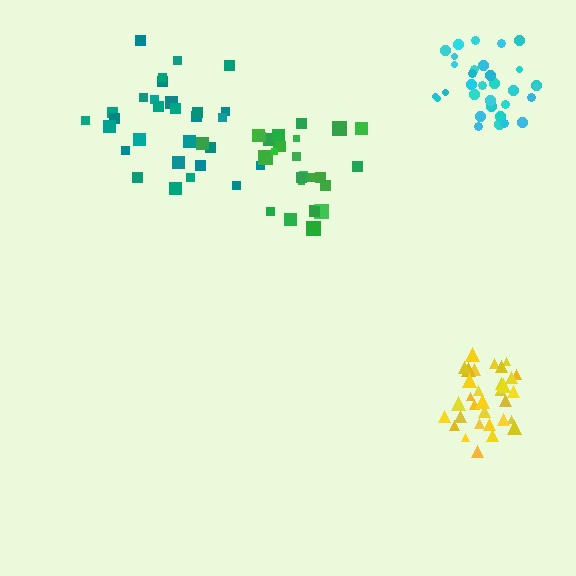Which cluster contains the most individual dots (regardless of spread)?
Yellow (35).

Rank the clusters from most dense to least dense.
yellow, green, cyan, teal.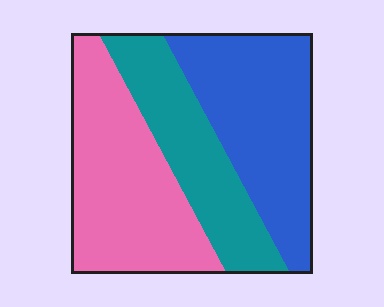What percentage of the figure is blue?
Blue takes up about three eighths (3/8) of the figure.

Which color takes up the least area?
Teal, at roughly 25%.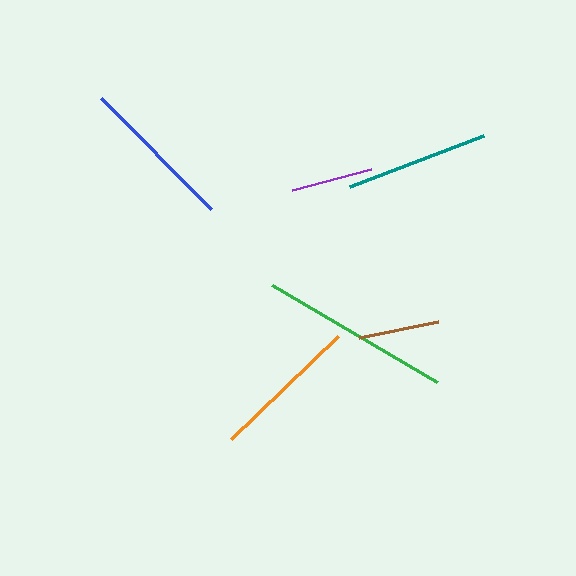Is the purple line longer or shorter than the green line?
The green line is longer than the purple line.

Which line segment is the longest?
The green line is the longest at approximately 192 pixels.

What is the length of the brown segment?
The brown segment is approximately 81 pixels long.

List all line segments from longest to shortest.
From longest to shortest: green, blue, orange, teal, purple, brown.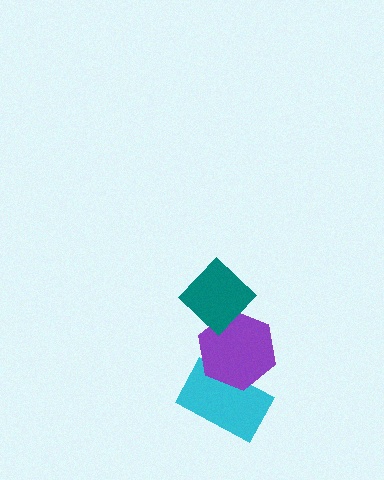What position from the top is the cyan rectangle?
The cyan rectangle is 3rd from the top.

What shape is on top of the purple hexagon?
The teal diamond is on top of the purple hexagon.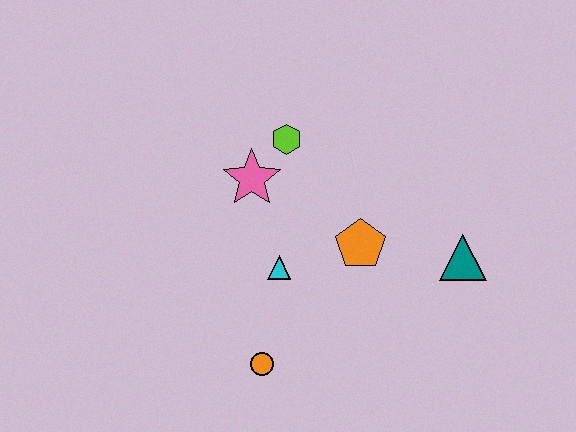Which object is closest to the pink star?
The lime hexagon is closest to the pink star.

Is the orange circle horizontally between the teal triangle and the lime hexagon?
No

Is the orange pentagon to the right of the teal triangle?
No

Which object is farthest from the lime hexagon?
The orange circle is farthest from the lime hexagon.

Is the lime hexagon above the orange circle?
Yes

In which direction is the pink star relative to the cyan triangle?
The pink star is above the cyan triangle.